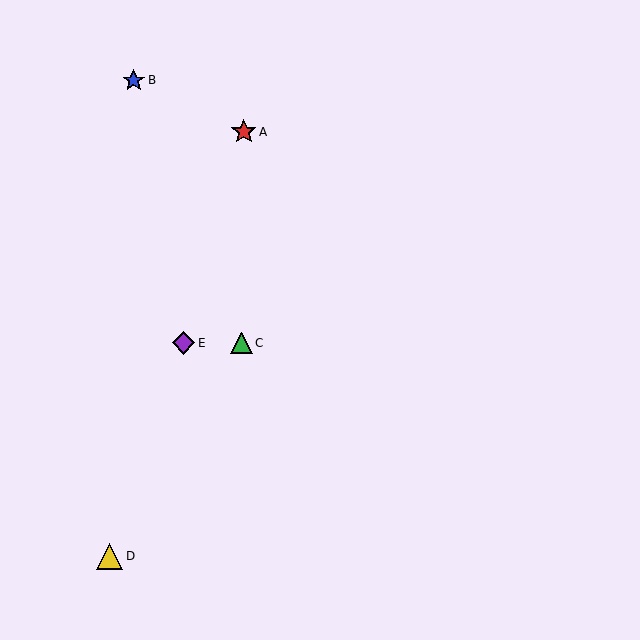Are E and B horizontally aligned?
No, E is at y≈343 and B is at y≈80.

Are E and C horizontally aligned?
Yes, both are at y≈343.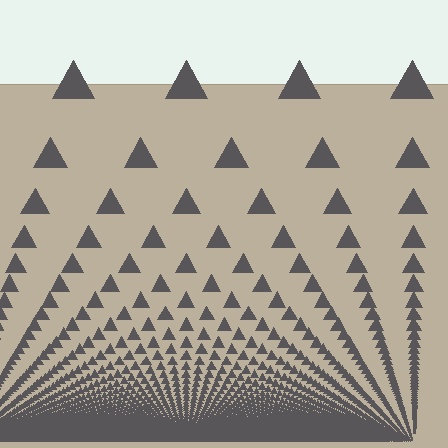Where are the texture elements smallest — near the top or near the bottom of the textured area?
Near the bottom.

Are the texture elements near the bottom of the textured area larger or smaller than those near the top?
Smaller. The gradient is inverted — elements near the bottom are smaller and denser.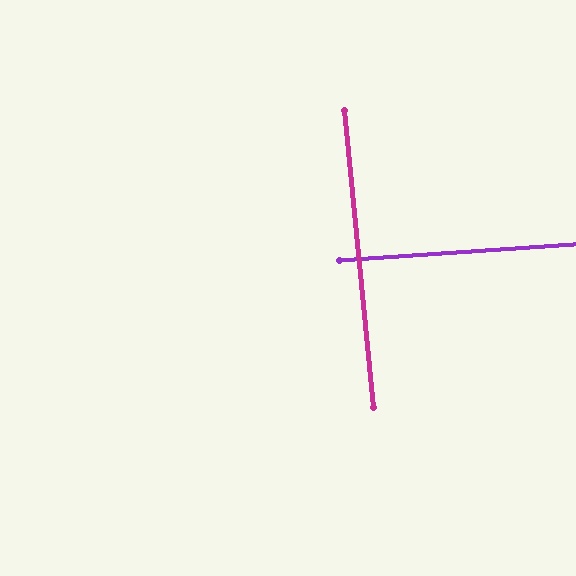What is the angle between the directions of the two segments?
Approximately 88 degrees.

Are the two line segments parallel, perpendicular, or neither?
Perpendicular — they meet at approximately 88°.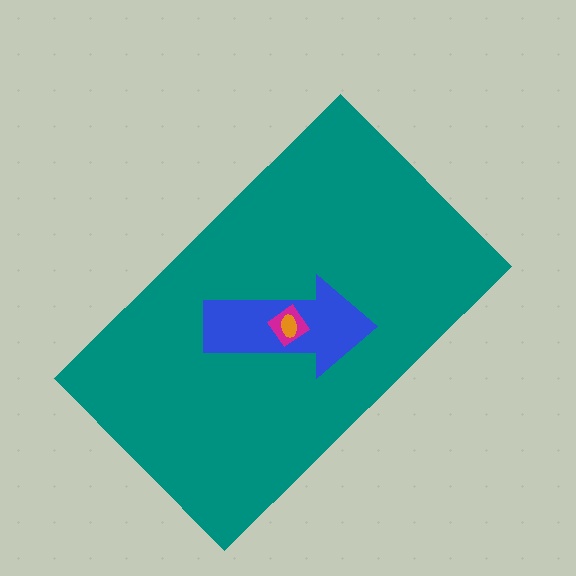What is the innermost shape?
The orange ellipse.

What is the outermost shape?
The teal rectangle.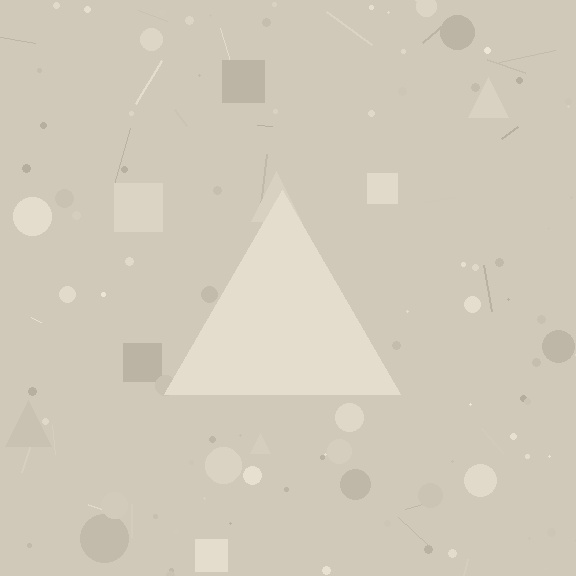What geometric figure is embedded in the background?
A triangle is embedded in the background.